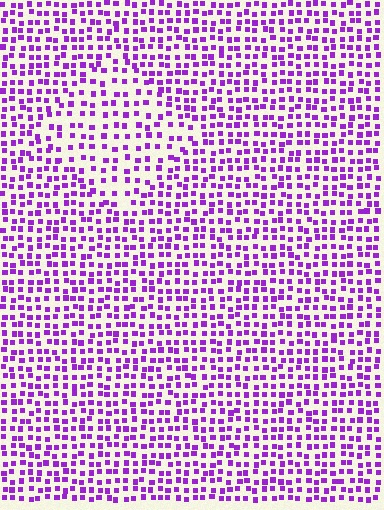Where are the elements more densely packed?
The elements are more densely packed outside the diamond boundary.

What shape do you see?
I see a diamond.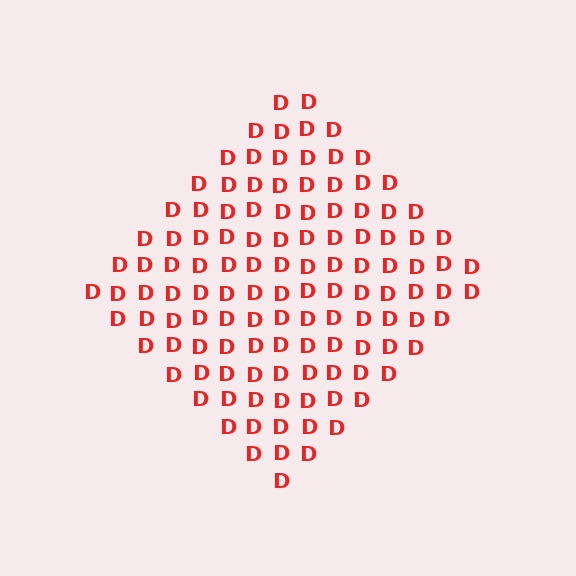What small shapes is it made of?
It is made of small letter D's.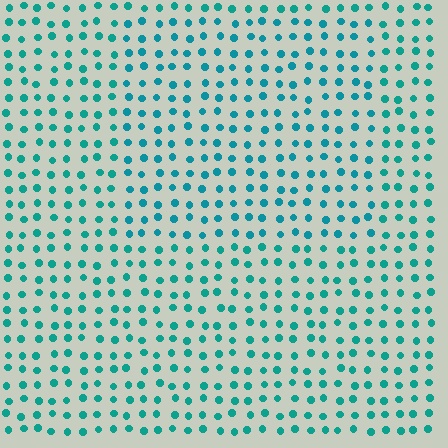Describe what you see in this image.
The image is filled with small teal elements in a uniform arrangement. A rectangle-shaped region is visible where the elements are tinted to a slightly different hue, forming a subtle color boundary.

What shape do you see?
I see a rectangle.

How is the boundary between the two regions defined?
The boundary is defined purely by a slight shift in hue (about 14 degrees). Spacing, size, and orientation are identical on both sides.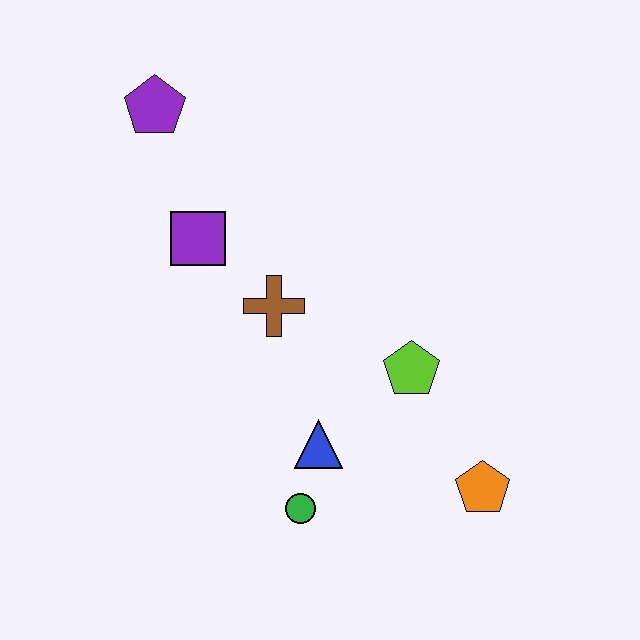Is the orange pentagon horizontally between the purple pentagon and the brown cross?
No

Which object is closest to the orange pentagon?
The lime pentagon is closest to the orange pentagon.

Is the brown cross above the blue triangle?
Yes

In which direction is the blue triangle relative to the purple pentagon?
The blue triangle is below the purple pentagon.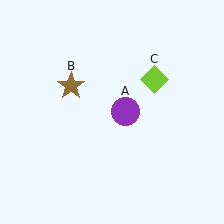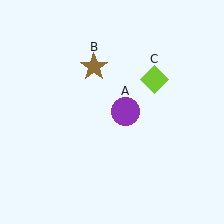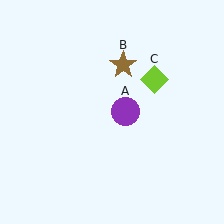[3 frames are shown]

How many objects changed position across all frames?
1 object changed position: brown star (object B).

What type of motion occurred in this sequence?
The brown star (object B) rotated clockwise around the center of the scene.